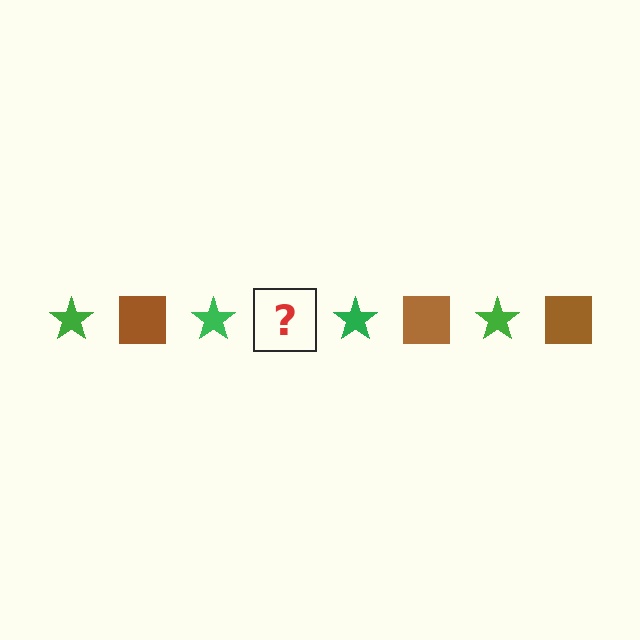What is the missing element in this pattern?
The missing element is a brown square.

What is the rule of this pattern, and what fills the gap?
The rule is that the pattern alternates between green star and brown square. The gap should be filled with a brown square.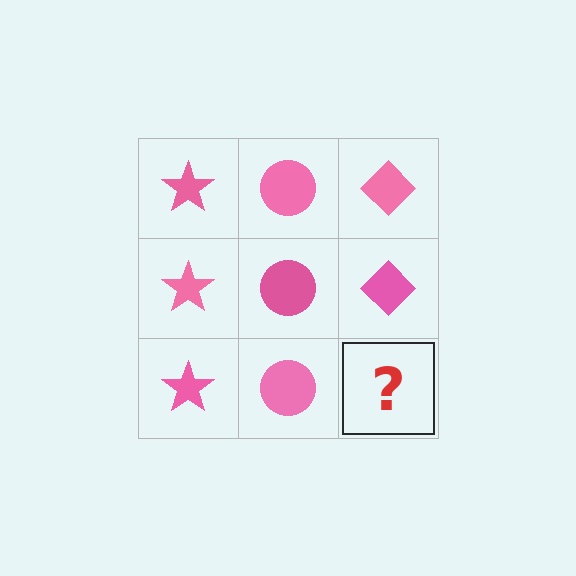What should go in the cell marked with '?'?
The missing cell should contain a pink diamond.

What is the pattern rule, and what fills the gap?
The rule is that each column has a consistent shape. The gap should be filled with a pink diamond.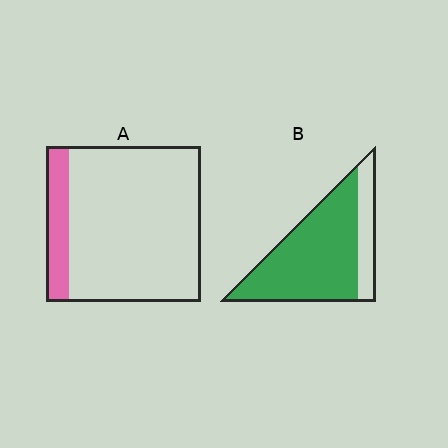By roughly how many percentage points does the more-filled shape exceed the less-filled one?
By roughly 65 percentage points (B over A).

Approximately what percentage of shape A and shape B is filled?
A is approximately 15% and B is approximately 80%.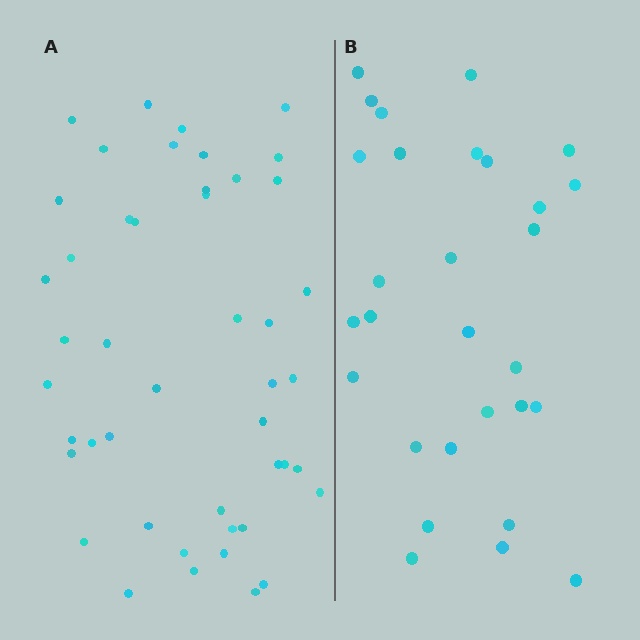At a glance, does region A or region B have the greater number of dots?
Region A (the left region) has more dots.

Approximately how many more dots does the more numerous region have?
Region A has approximately 15 more dots than region B.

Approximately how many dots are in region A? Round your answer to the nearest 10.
About 50 dots. (The exact count is 46, which rounds to 50.)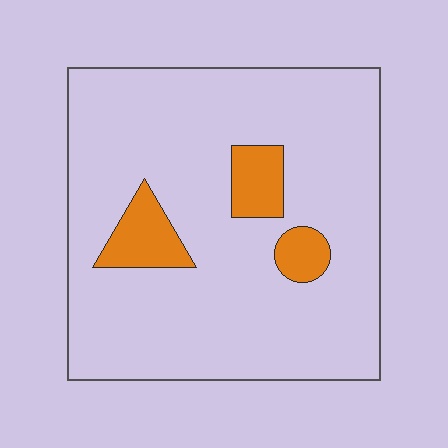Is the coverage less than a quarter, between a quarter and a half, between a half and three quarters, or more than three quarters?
Less than a quarter.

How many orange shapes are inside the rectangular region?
3.